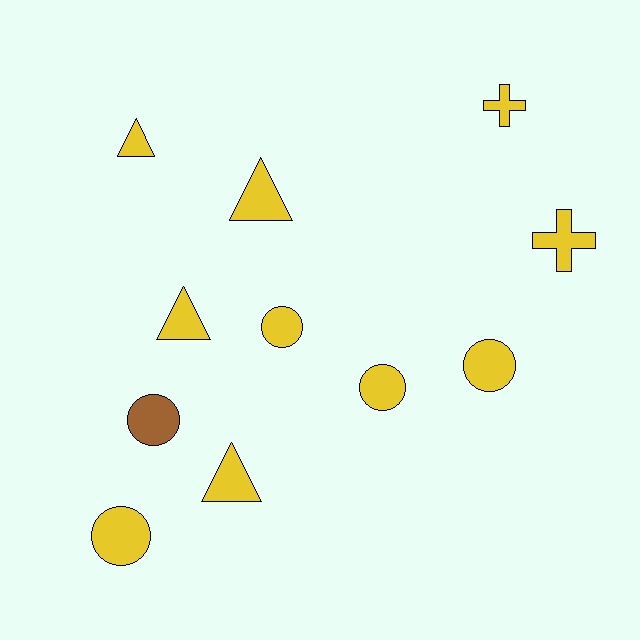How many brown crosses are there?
There are no brown crosses.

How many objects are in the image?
There are 11 objects.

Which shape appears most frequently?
Circle, with 5 objects.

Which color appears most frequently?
Yellow, with 10 objects.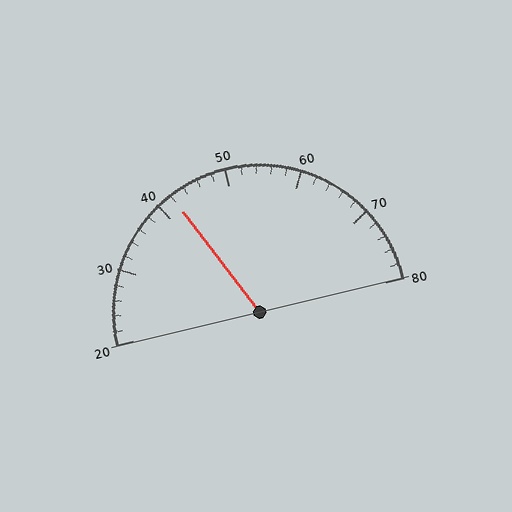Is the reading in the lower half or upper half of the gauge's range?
The reading is in the lower half of the range (20 to 80).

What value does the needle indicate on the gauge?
The needle indicates approximately 42.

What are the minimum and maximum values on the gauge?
The gauge ranges from 20 to 80.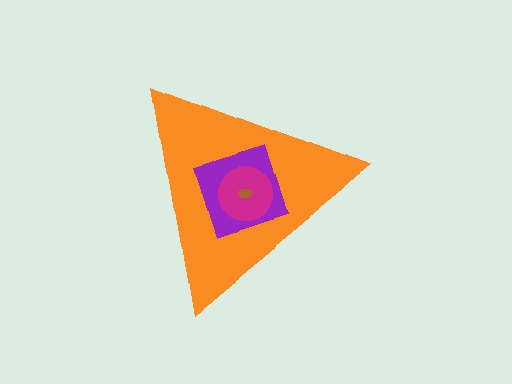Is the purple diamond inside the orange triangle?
Yes.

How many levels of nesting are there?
4.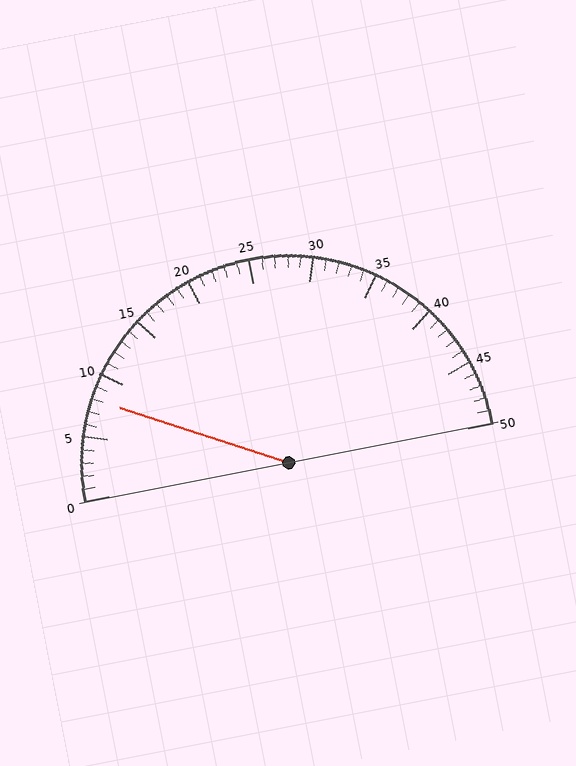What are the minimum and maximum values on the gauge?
The gauge ranges from 0 to 50.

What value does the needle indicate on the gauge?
The needle indicates approximately 8.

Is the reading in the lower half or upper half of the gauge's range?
The reading is in the lower half of the range (0 to 50).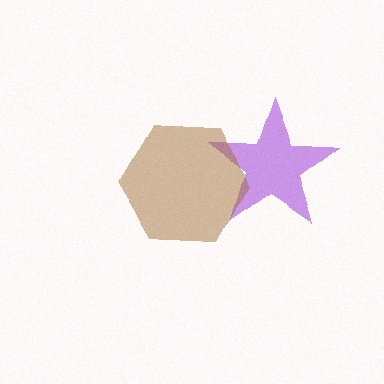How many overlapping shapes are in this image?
There are 2 overlapping shapes in the image.